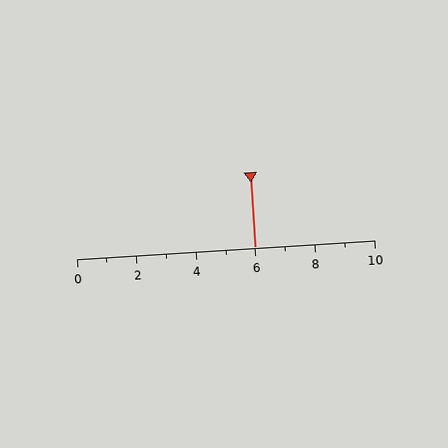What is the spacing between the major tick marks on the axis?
The major ticks are spaced 2 apart.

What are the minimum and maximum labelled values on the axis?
The axis runs from 0 to 10.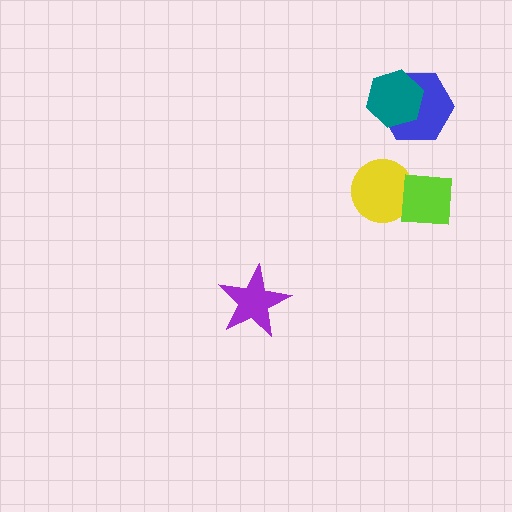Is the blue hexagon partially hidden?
Yes, it is partially covered by another shape.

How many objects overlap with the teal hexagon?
1 object overlaps with the teal hexagon.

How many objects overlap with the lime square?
1 object overlaps with the lime square.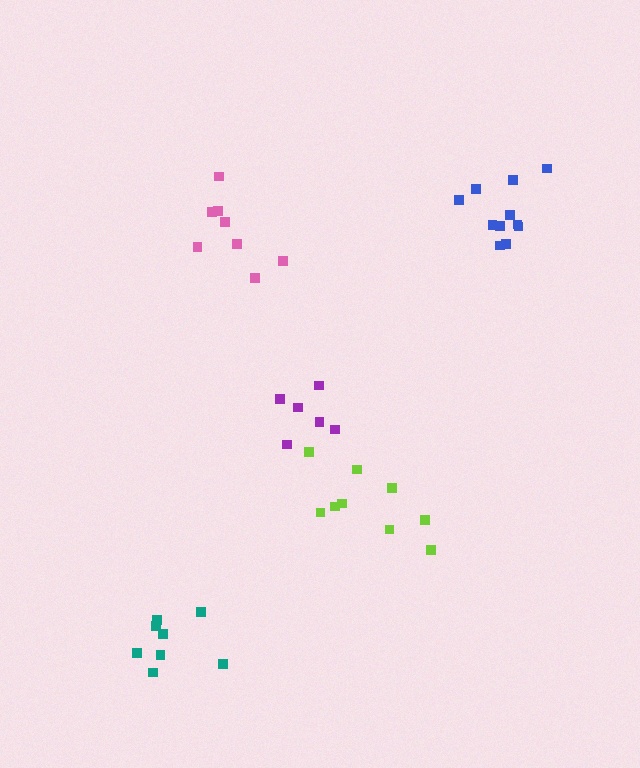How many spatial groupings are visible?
There are 5 spatial groupings.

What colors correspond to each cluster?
The clusters are colored: teal, lime, purple, pink, blue.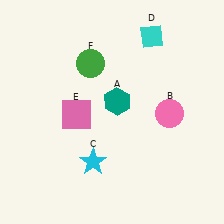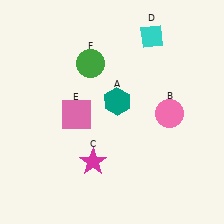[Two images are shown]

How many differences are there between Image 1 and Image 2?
There is 1 difference between the two images.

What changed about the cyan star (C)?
In Image 1, C is cyan. In Image 2, it changed to magenta.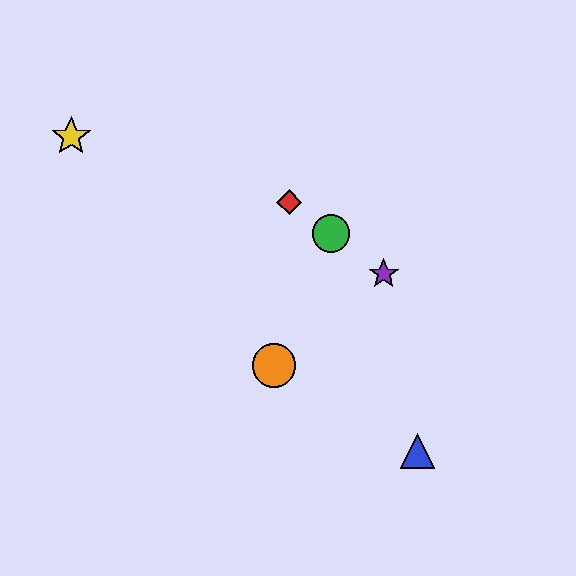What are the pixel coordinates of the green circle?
The green circle is at (331, 234).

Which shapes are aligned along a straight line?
The red diamond, the green circle, the purple star are aligned along a straight line.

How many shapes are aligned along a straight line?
3 shapes (the red diamond, the green circle, the purple star) are aligned along a straight line.